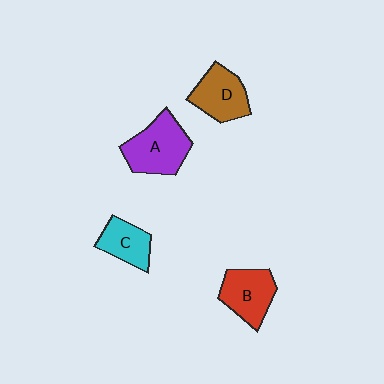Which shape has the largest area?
Shape A (purple).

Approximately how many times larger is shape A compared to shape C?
Approximately 1.6 times.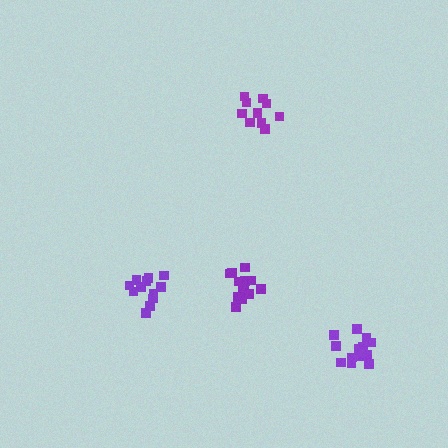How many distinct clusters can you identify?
There are 4 distinct clusters.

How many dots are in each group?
Group 1: 12 dots, Group 2: 10 dots, Group 3: 13 dots, Group 4: 13 dots (48 total).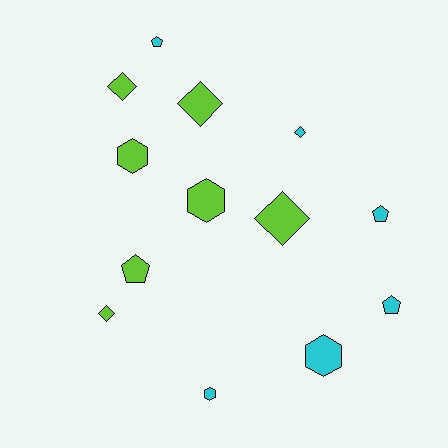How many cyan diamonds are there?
There is 1 cyan diamond.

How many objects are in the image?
There are 13 objects.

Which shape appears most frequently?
Diamond, with 5 objects.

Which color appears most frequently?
Lime, with 7 objects.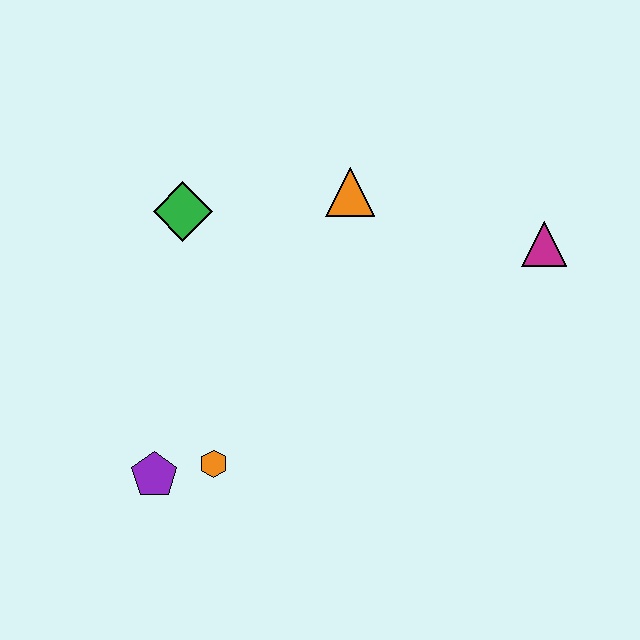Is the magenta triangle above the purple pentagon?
Yes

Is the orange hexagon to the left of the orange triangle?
Yes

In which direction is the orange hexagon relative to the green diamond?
The orange hexagon is below the green diamond.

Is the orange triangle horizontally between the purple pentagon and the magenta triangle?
Yes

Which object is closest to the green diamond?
The orange triangle is closest to the green diamond.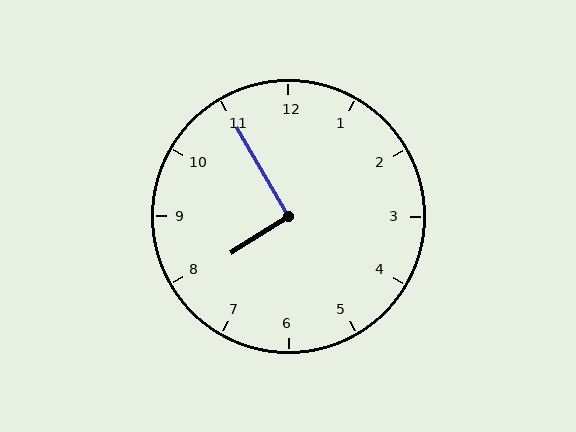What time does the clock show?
7:55.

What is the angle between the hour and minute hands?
Approximately 92 degrees.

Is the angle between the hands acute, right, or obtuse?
It is right.